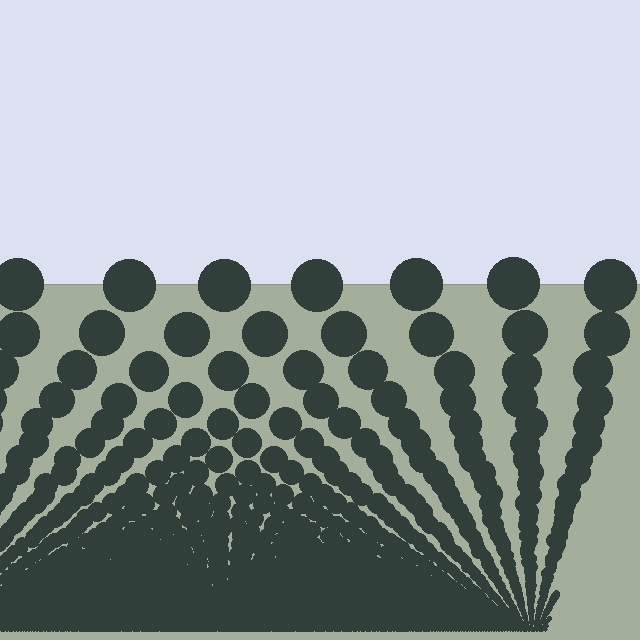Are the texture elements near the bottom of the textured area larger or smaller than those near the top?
Smaller. The gradient is inverted — elements near the bottom are smaller and denser.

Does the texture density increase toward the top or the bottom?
Density increases toward the bottom.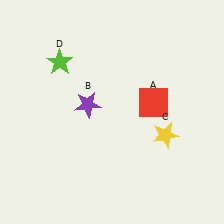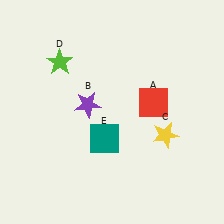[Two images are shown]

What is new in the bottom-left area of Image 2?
A teal square (E) was added in the bottom-left area of Image 2.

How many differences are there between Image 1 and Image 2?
There is 1 difference between the two images.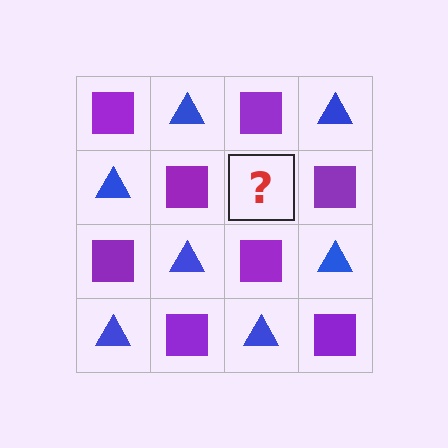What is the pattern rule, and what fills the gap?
The rule is that it alternates purple square and blue triangle in a checkerboard pattern. The gap should be filled with a blue triangle.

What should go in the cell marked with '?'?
The missing cell should contain a blue triangle.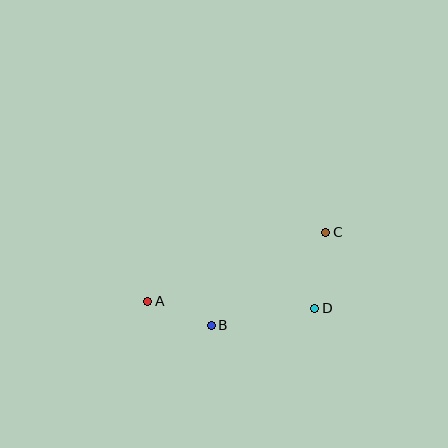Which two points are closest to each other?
Points A and B are closest to each other.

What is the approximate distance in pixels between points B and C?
The distance between B and C is approximately 147 pixels.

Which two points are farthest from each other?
Points A and C are farthest from each other.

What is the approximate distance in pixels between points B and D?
The distance between B and D is approximately 105 pixels.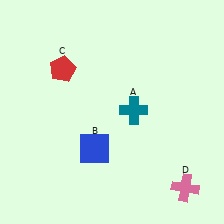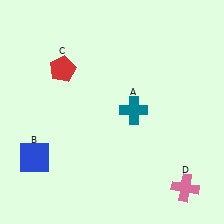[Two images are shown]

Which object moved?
The blue square (B) moved left.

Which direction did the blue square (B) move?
The blue square (B) moved left.